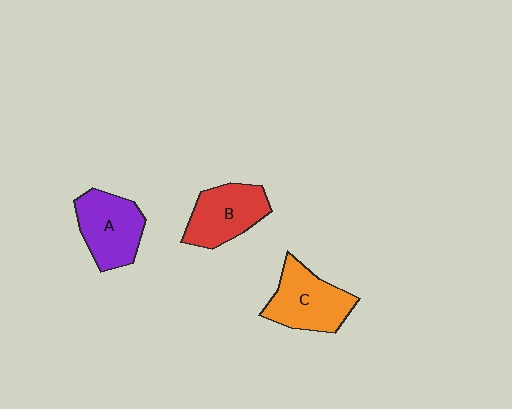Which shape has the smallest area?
Shape B (red).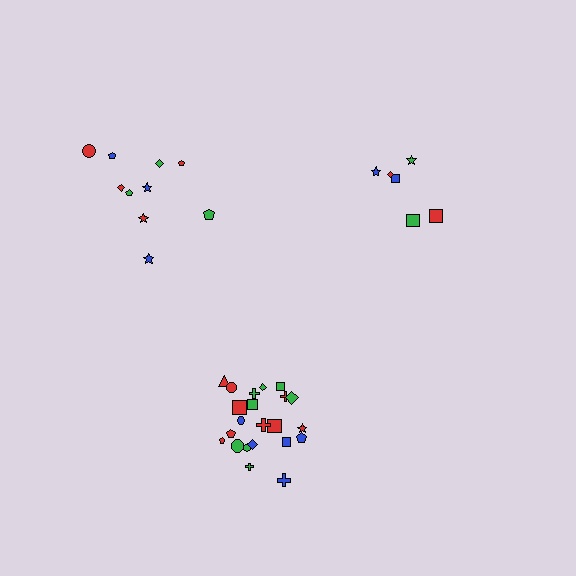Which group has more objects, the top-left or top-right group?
The top-left group.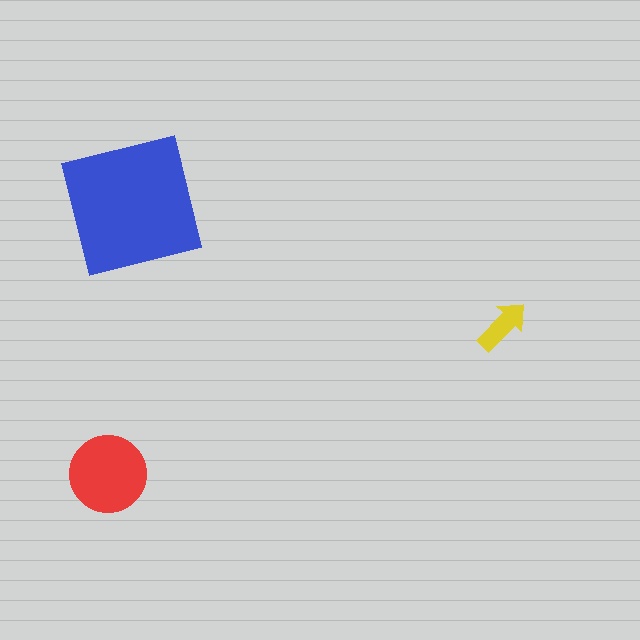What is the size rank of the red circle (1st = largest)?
2nd.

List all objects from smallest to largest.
The yellow arrow, the red circle, the blue square.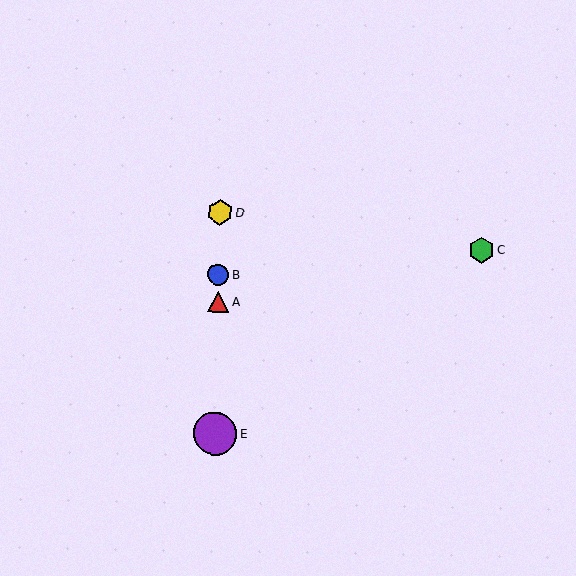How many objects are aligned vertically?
4 objects (A, B, D, E) are aligned vertically.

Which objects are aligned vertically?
Objects A, B, D, E are aligned vertically.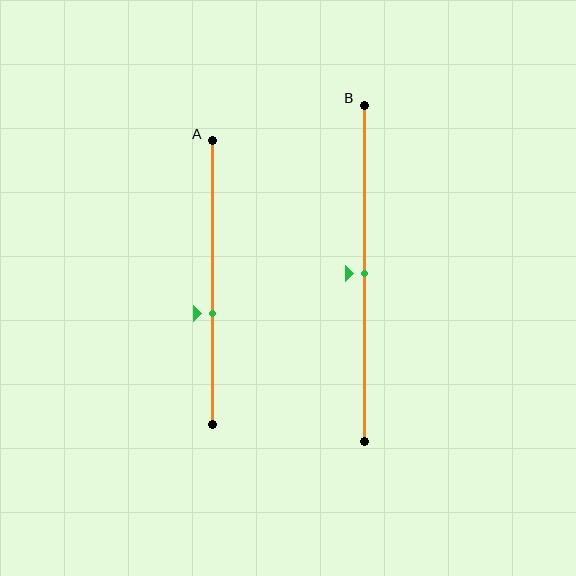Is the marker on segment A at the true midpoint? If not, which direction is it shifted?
No, the marker on segment A is shifted downward by about 11% of the segment length.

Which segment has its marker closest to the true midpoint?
Segment B has its marker closest to the true midpoint.